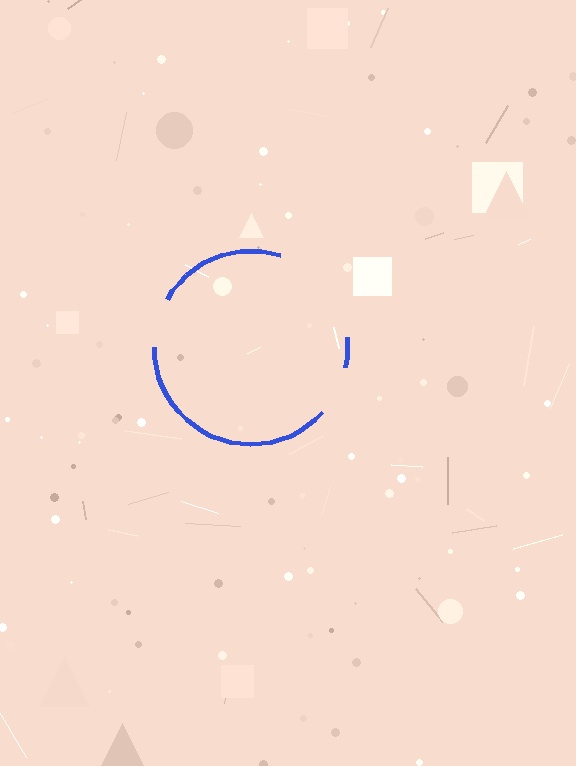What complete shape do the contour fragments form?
The contour fragments form a circle.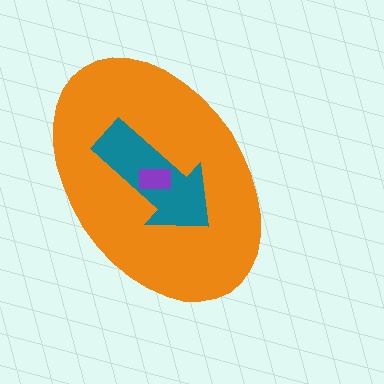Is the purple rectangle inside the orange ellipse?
Yes.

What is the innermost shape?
The purple rectangle.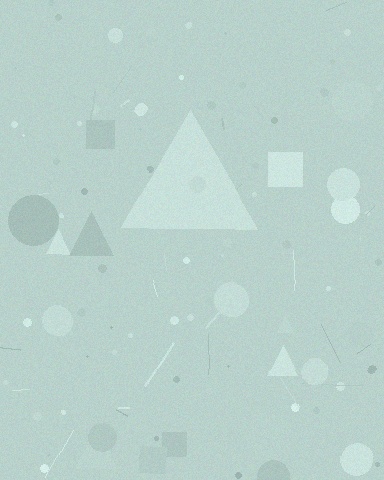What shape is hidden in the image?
A triangle is hidden in the image.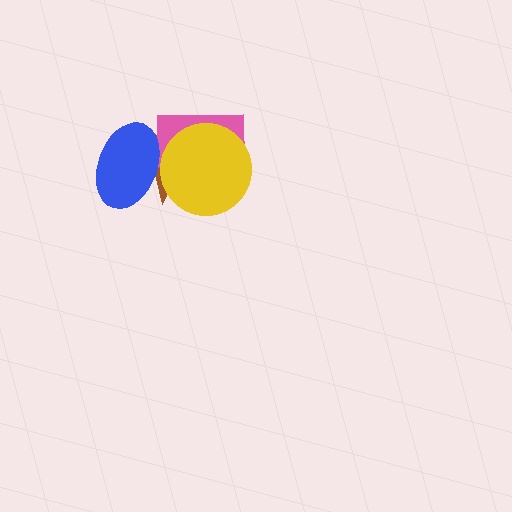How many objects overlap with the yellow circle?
3 objects overlap with the yellow circle.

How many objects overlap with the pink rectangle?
3 objects overlap with the pink rectangle.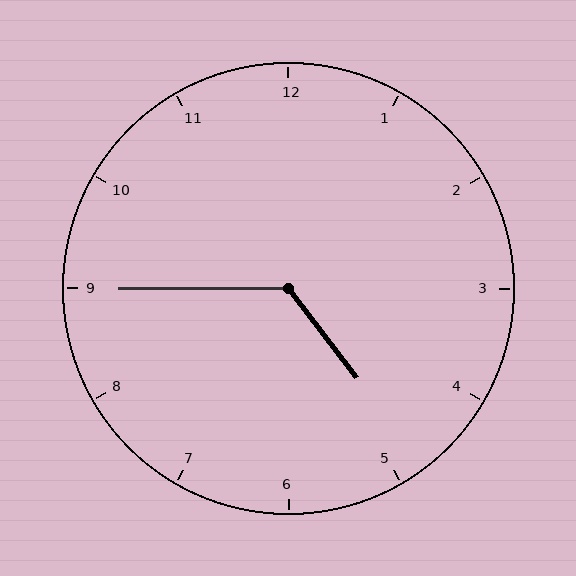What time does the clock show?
4:45.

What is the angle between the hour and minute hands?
Approximately 128 degrees.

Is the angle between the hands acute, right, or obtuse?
It is obtuse.